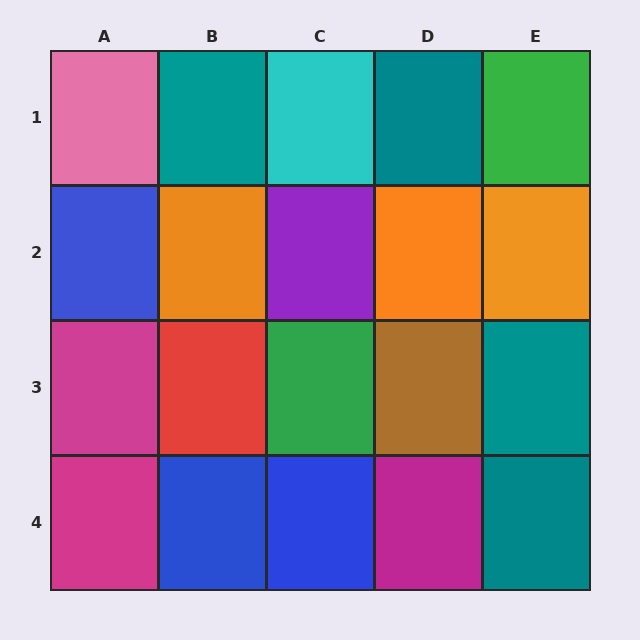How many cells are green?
2 cells are green.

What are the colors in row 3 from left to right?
Magenta, red, green, brown, teal.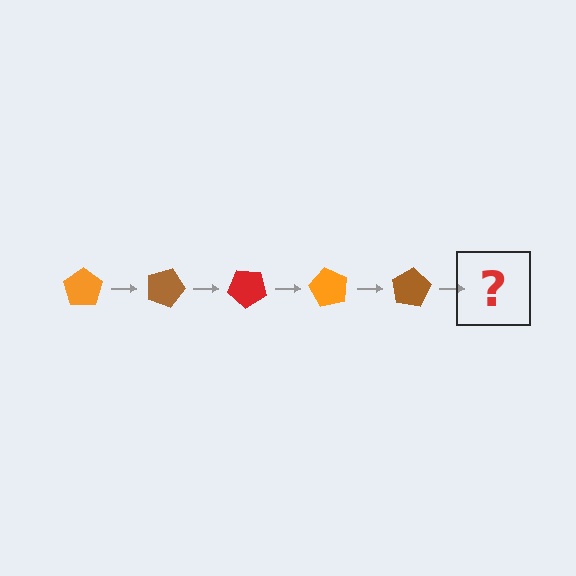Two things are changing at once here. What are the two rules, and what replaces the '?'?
The two rules are that it rotates 20 degrees each step and the color cycles through orange, brown, and red. The '?' should be a red pentagon, rotated 100 degrees from the start.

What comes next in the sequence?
The next element should be a red pentagon, rotated 100 degrees from the start.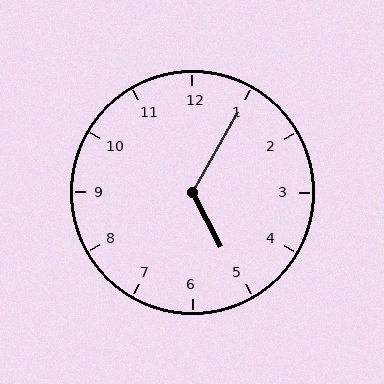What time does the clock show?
5:05.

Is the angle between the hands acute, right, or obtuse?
It is obtuse.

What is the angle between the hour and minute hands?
Approximately 122 degrees.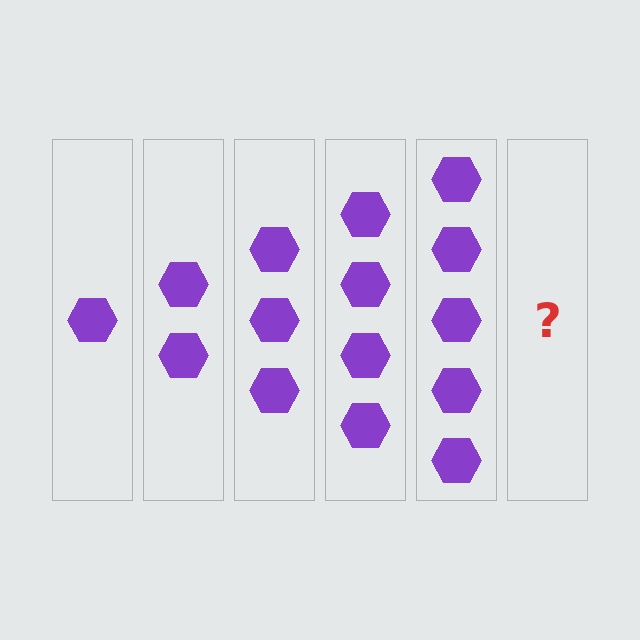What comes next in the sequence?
The next element should be 6 hexagons.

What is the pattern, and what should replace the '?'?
The pattern is that each step adds one more hexagon. The '?' should be 6 hexagons.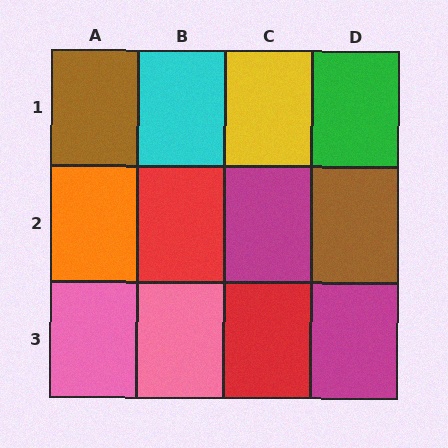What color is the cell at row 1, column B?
Cyan.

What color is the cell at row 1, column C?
Yellow.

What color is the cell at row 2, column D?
Brown.